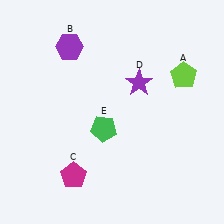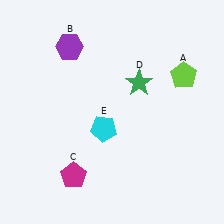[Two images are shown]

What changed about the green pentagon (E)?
In Image 1, E is green. In Image 2, it changed to cyan.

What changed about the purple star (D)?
In Image 1, D is purple. In Image 2, it changed to green.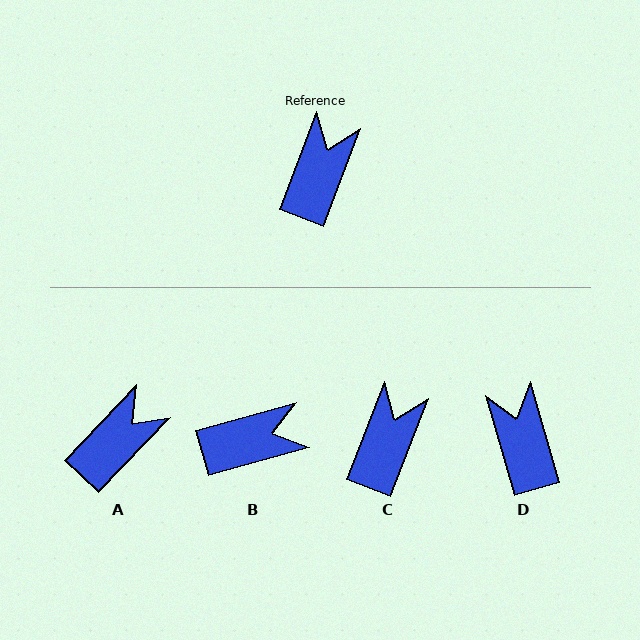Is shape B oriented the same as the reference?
No, it is off by about 53 degrees.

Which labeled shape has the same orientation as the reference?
C.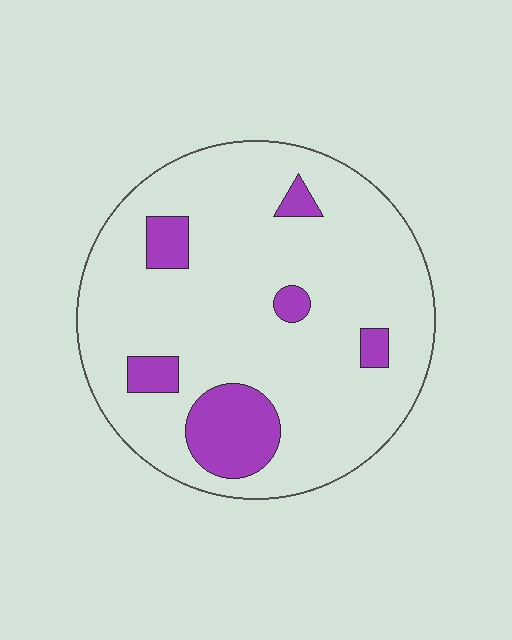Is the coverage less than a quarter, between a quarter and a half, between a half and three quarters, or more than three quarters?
Less than a quarter.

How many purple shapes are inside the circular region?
6.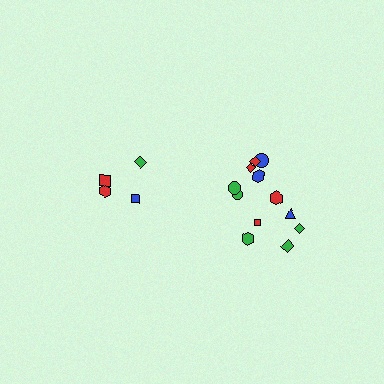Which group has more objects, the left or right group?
The right group.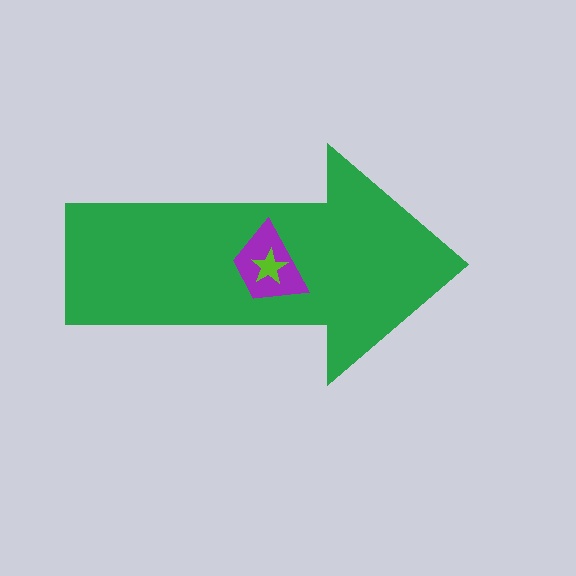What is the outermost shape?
The green arrow.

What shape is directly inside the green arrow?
The purple trapezoid.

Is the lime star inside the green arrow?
Yes.